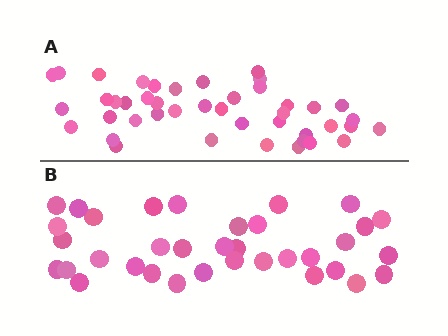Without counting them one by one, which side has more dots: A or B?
Region A (the top region) has more dots.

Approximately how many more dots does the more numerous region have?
Region A has roughly 8 or so more dots than region B.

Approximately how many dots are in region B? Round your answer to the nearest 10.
About 40 dots. (The exact count is 35, which rounds to 40.)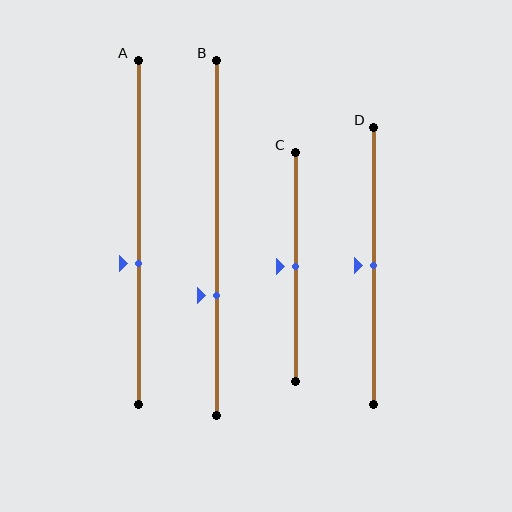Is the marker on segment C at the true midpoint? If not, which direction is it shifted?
Yes, the marker on segment C is at the true midpoint.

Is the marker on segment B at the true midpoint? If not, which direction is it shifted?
No, the marker on segment B is shifted downward by about 16% of the segment length.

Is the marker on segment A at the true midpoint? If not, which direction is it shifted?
No, the marker on segment A is shifted downward by about 9% of the segment length.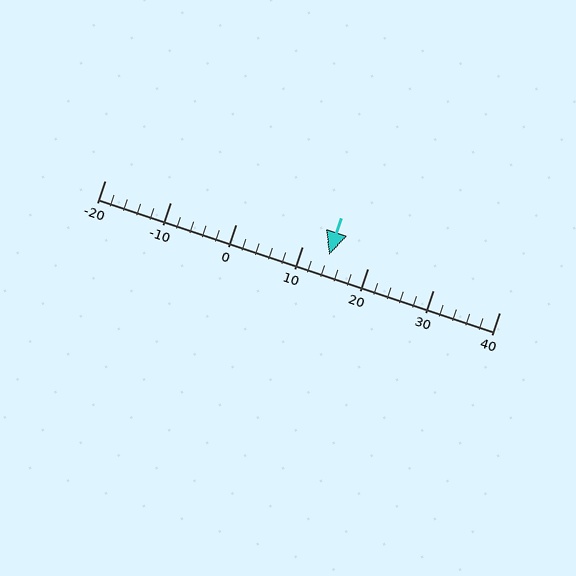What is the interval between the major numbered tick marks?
The major tick marks are spaced 10 units apart.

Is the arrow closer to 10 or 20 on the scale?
The arrow is closer to 10.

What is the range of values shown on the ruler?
The ruler shows values from -20 to 40.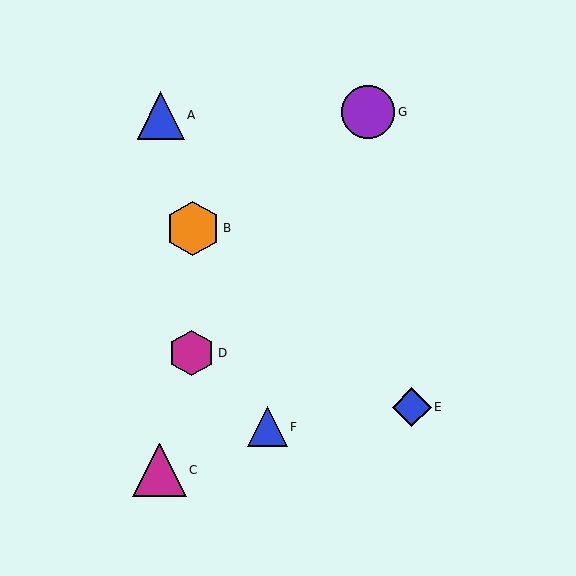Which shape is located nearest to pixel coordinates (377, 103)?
The purple circle (labeled G) at (368, 112) is nearest to that location.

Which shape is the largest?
The orange hexagon (labeled B) is the largest.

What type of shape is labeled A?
Shape A is a blue triangle.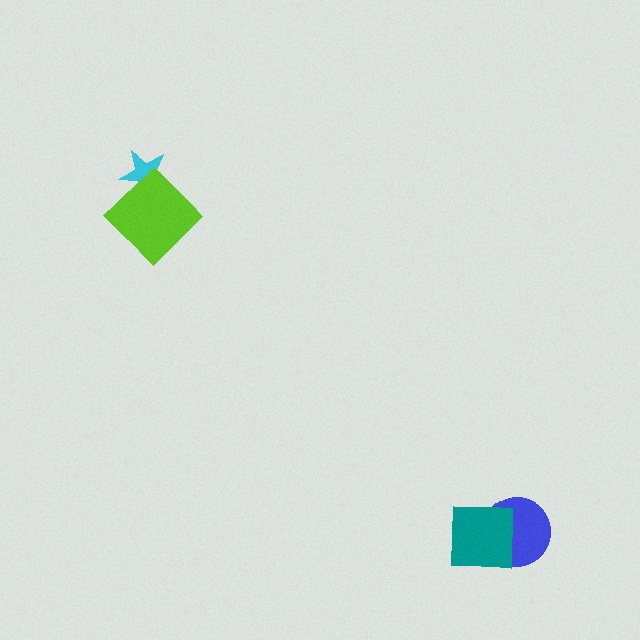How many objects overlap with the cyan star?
1 object overlaps with the cyan star.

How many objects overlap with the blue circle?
1 object overlaps with the blue circle.